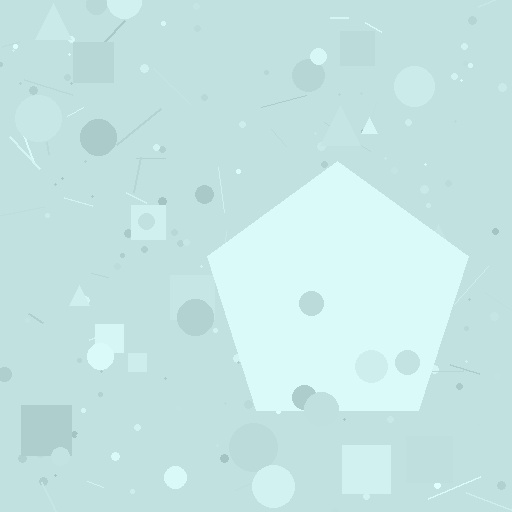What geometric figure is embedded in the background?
A pentagon is embedded in the background.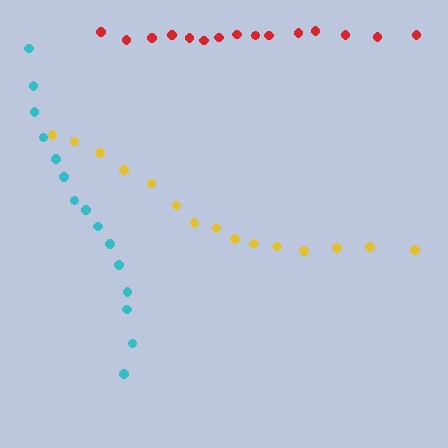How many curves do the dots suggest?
There are 3 distinct paths.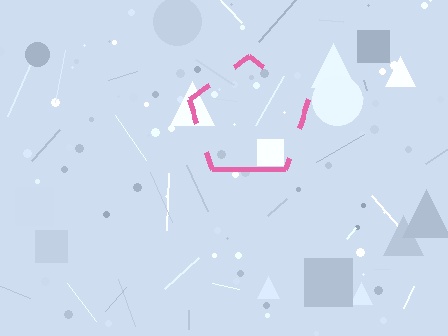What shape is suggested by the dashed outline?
The dashed outline suggests a pentagon.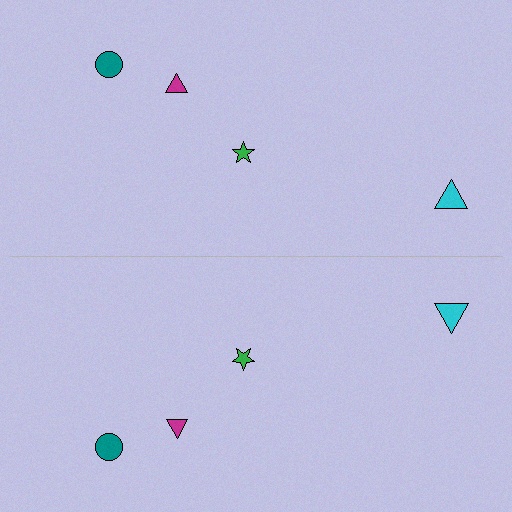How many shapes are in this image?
There are 8 shapes in this image.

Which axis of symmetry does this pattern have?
The pattern has a horizontal axis of symmetry running through the center of the image.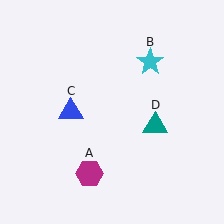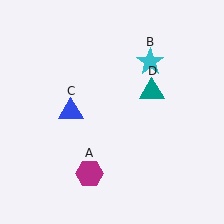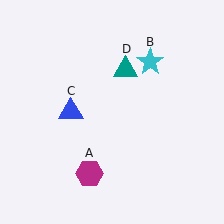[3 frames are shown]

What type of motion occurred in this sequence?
The teal triangle (object D) rotated counterclockwise around the center of the scene.